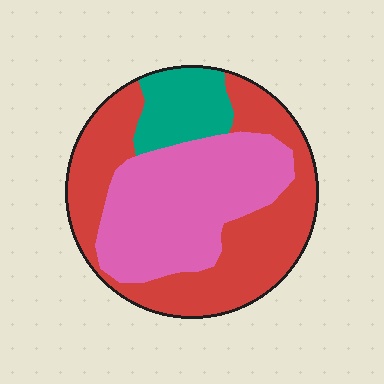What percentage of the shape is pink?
Pink covers about 40% of the shape.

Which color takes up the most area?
Red, at roughly 45%.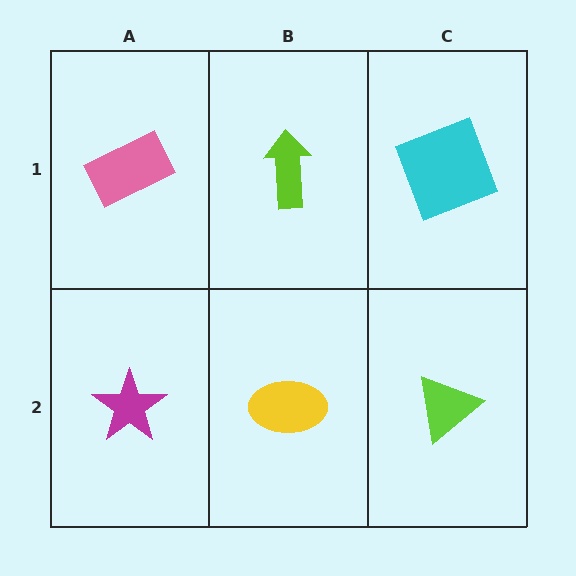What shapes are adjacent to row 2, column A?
A pink rectangle (row 1, column A), a yellow ellipse (row 2, column B).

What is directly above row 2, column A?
A pink rectangle.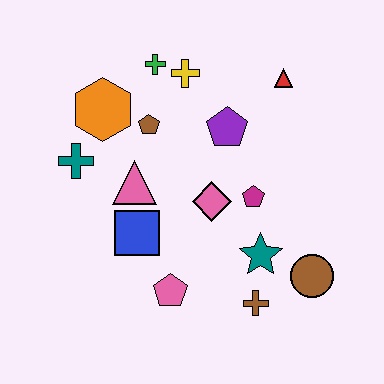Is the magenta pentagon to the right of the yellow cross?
Yes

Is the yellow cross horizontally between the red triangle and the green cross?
Yes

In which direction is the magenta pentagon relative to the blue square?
The magenta pentagon is to the right of the blue square.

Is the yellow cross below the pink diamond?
No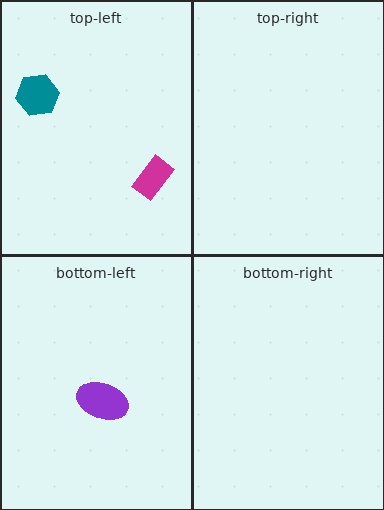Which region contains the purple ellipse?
The bottom-left region.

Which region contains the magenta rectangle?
The top-left region.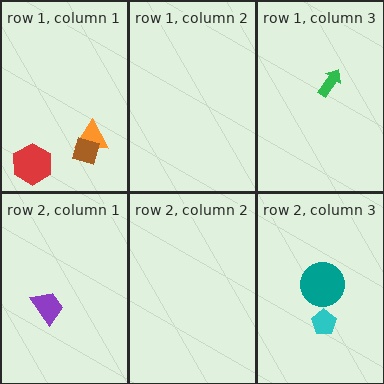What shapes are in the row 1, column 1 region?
The orange triangle, the red hexagon, the brown square.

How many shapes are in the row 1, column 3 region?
1.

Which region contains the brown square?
The row 1, column 1 region.